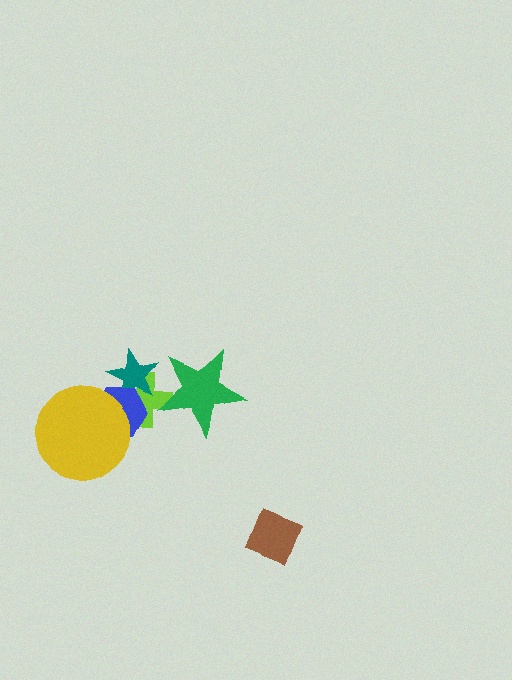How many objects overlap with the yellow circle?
1 object overlaps with the yellow circle.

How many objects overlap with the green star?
1 object overlaps with the green star.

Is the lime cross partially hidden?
Yes, it is partially covered by another shape.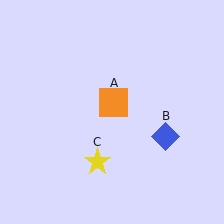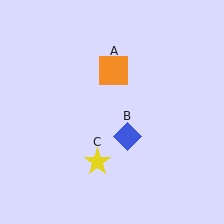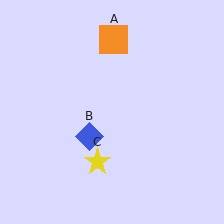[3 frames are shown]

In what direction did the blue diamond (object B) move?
The blue diamond (object B) moved left.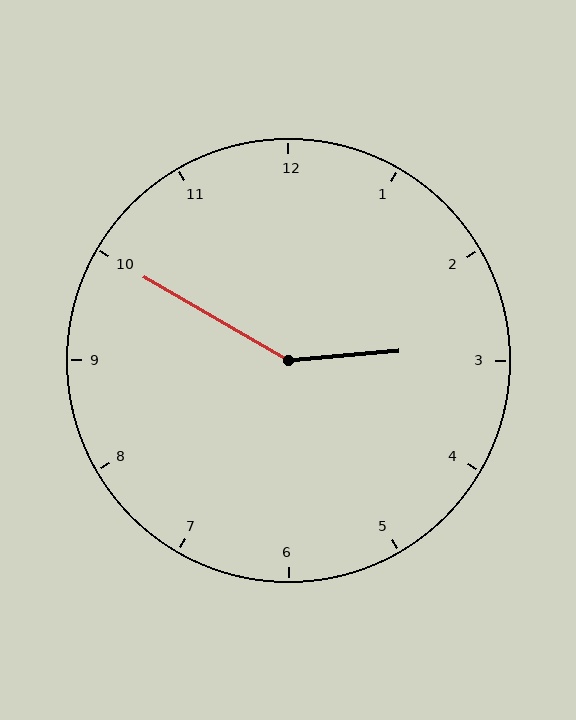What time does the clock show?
2:50.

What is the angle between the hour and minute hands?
Approximately 145 degrees.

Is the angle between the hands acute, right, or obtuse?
It is obtuse.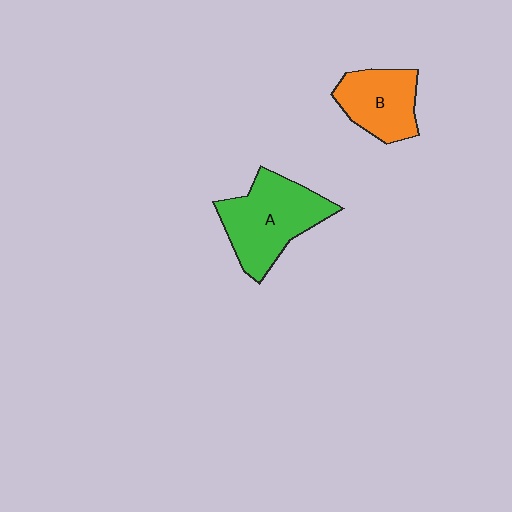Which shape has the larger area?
Shape A (green).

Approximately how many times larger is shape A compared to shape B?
Approximately 1.4 times.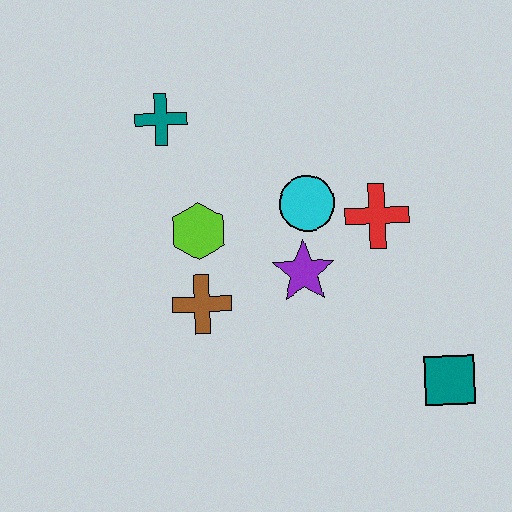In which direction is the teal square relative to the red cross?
The teal square is below the red cross.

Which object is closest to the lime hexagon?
The brown cross is closest to the lime hexagon.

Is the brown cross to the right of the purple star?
No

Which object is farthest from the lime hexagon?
The teal square is farthest from the lime hexagon.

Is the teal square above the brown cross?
No